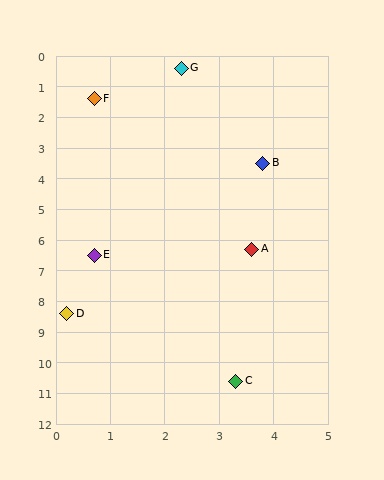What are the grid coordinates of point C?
Point C is at approximately (3.3, 10.6).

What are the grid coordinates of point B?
Point B is at approximately (3.8, 3.5).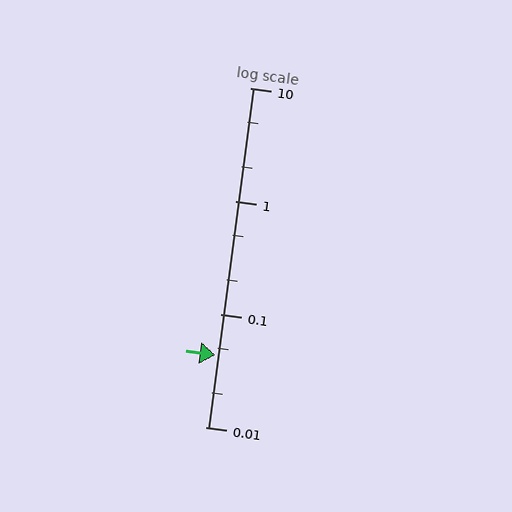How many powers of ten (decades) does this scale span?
The scale spans 3 decades, from 0.01 to 10.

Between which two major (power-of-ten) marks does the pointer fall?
The pointer is between 0.01 and 0.1.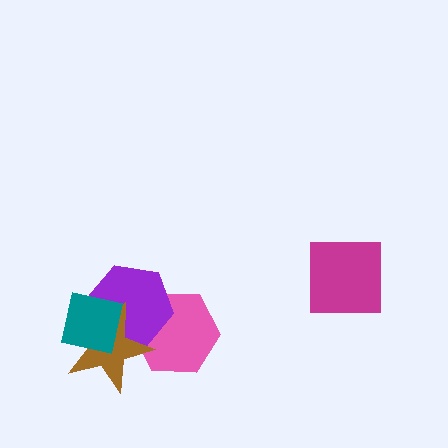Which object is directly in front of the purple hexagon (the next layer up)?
The brown star is directly in front of the purple hexagon.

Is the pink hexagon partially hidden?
Yes, it is partially covered by another shape.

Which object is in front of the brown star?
The teal square is in front of the brown star.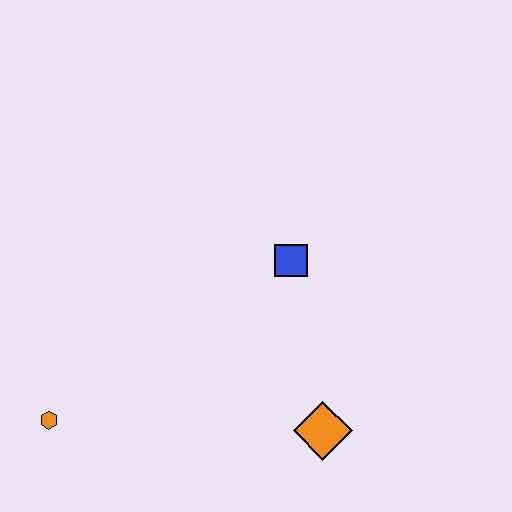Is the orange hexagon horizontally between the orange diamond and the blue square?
No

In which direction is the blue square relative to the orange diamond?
The blue square is above the orange diamond.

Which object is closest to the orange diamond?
The blue square is closest to the orange diamond.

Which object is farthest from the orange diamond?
The orange hexagon is farthest from the orange diamond.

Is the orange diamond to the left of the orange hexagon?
No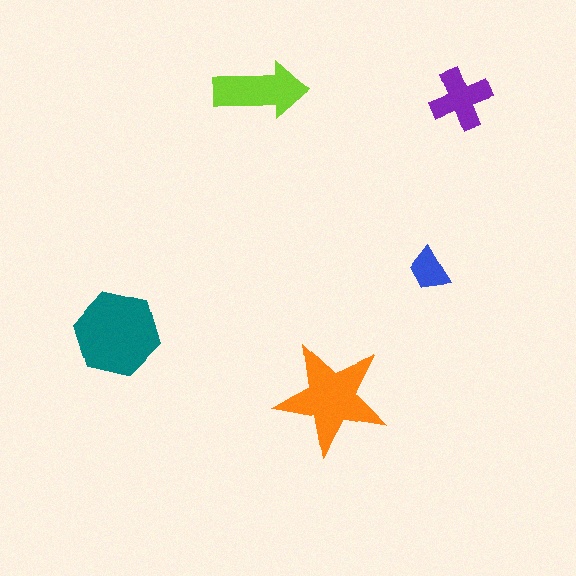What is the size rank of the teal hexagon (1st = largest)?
1st.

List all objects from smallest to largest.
The blue trapezoid, the purple cross, the lime arrow, the orange star, the teal hexagon.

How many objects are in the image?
There are 5 objects in the image.